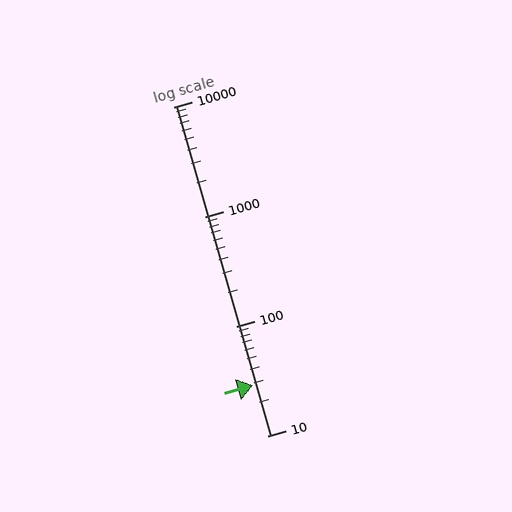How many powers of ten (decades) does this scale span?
The scale spans 3 decades, from 10 to 10000.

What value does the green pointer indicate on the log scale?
The pointer indicates approximately 29.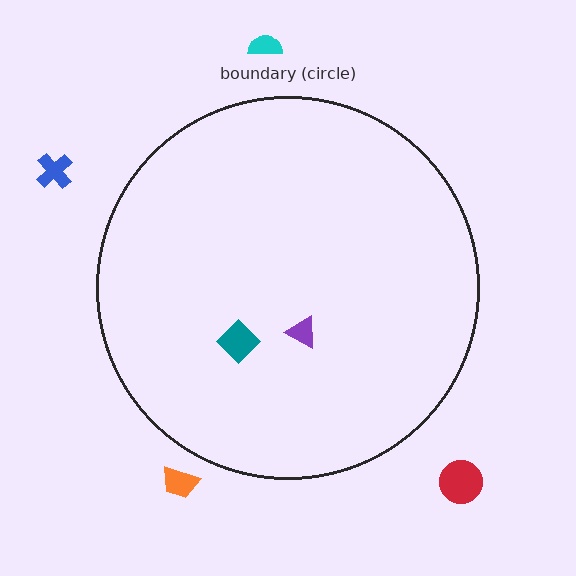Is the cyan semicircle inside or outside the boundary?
Outside.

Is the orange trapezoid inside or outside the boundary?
Outside.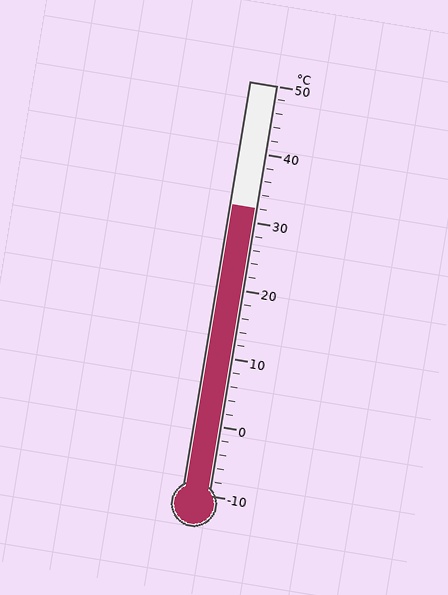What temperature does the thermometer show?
The thermometer shows approximately 32°C.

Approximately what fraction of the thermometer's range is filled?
The thermometer is filled to approximately 70% of its range.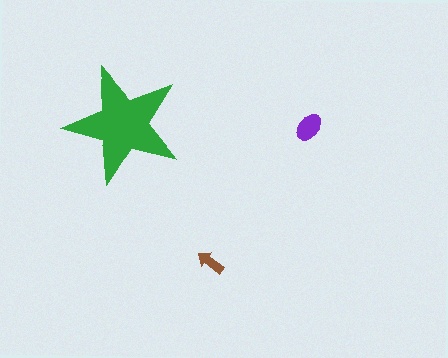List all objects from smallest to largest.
The brown arrow, the purple ellipse, the green star.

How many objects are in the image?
There are 3 objects in the image.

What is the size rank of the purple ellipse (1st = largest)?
2nd.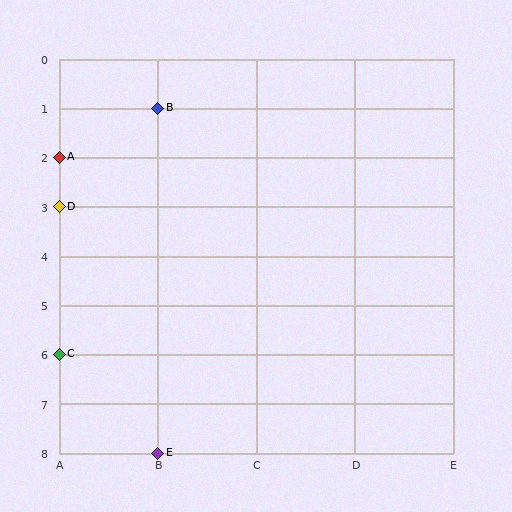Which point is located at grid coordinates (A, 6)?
Point C is at (A, 6).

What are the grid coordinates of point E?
Point E is at grid coordinates (B, 8).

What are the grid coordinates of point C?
Point C is at grid coordinates (A, 6).